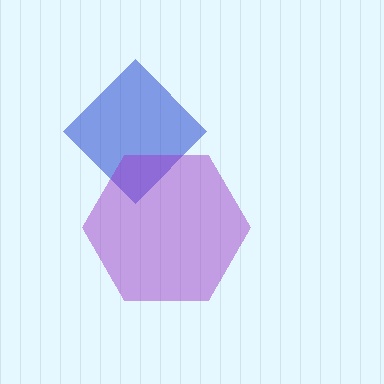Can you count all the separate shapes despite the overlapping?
Yes, there are 2 separate shapes.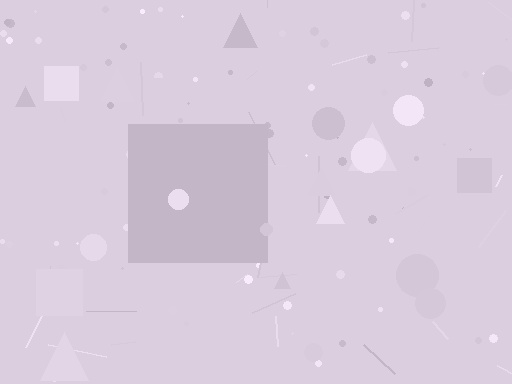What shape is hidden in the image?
A square is hidden in the image.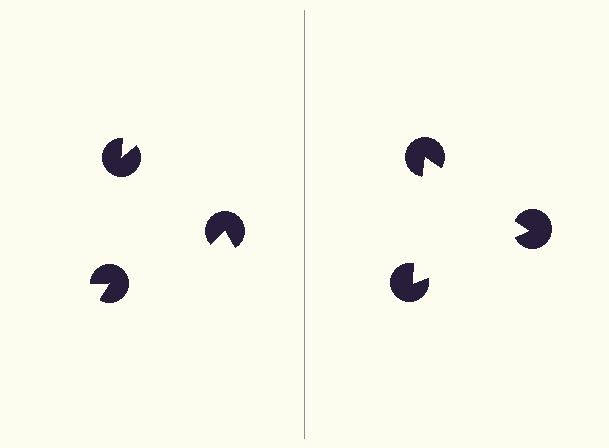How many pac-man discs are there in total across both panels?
6 — 3 on each side.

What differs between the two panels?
The pac-man discs are positioned identically on both sides; only the wedge orientations differ. On the right they align to a triangle; on the left they are misaligned.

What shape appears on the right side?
An illusory triangle.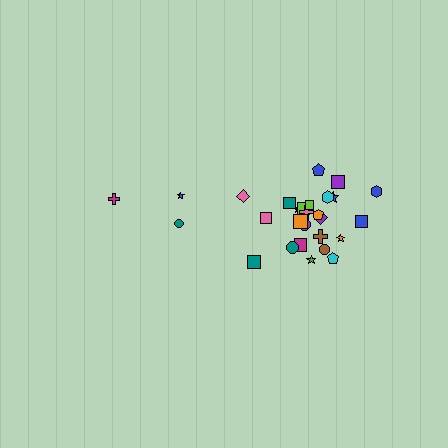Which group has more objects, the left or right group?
The right group.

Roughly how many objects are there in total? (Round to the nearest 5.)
Roughly 30 objects in total.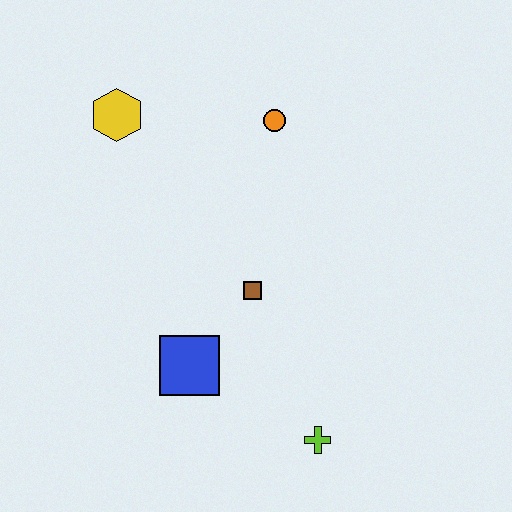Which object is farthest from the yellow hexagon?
The lime cross is farthest from the yellow hexagon.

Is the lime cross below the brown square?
Yes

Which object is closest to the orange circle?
The yellow hexagon is closest to the orange circle.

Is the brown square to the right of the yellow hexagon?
Yes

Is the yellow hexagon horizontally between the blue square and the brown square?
No